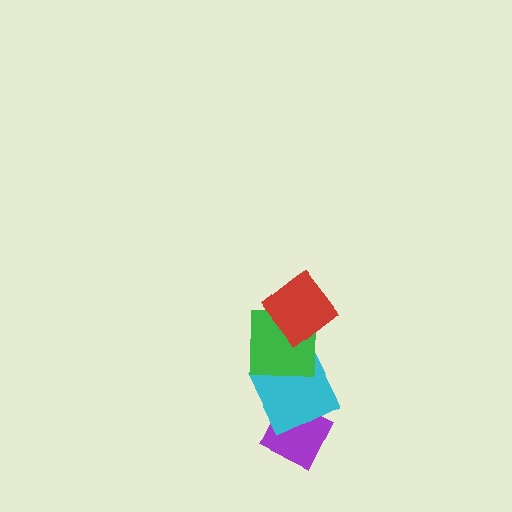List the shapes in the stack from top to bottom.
From top to bottom: the red diamond, the green square, the cyan square, the purple diamond.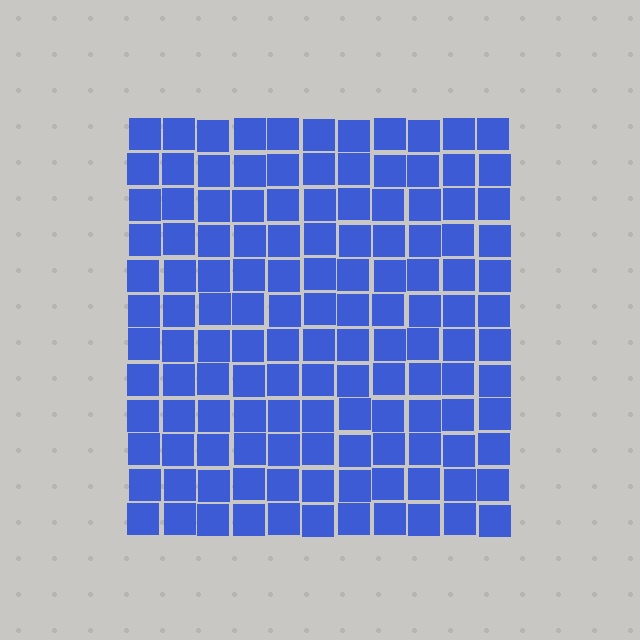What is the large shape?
The large shape is a square.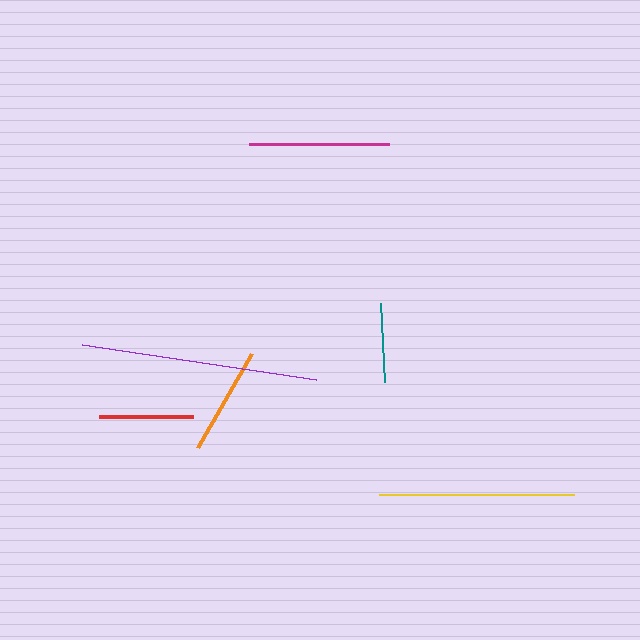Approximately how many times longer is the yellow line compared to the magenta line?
The yellow line is approximately 1.4 times the length of the magenta line.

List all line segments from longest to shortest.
From longest to shortest: purple, yellow, magenta, orange, red, teal.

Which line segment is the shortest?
The teal line is the shortest at approximately 79 pixels.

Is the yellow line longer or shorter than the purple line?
The purple line is longer than the yellow line.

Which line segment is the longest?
The purple line is the longest at approximately 237 pixels.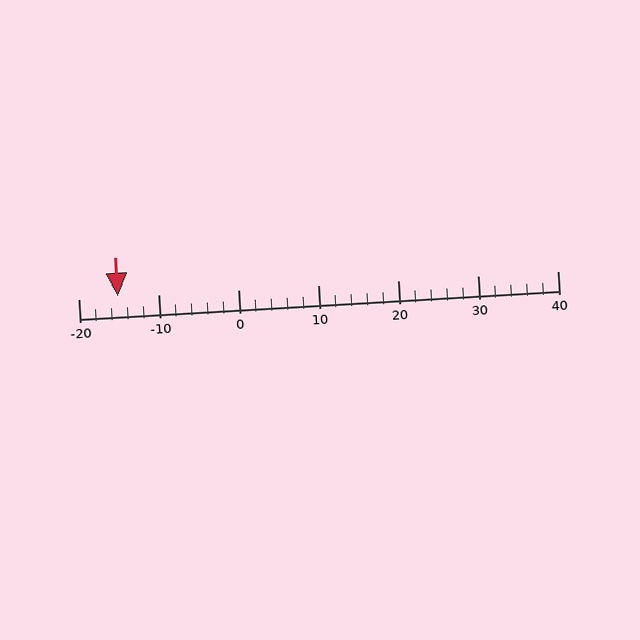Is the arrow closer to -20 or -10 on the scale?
The arrow is closer to -20.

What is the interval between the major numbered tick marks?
The major tick marks are spaced 10 units apart.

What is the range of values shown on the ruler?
The ruler shows values from -20 to 40.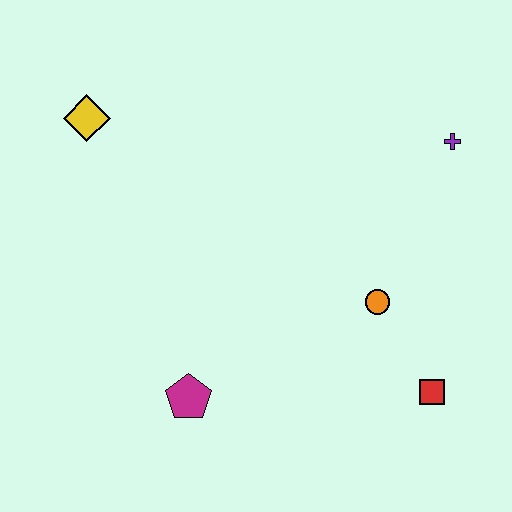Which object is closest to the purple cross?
The orange circle is closest to the purple cross.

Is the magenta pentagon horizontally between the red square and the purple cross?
No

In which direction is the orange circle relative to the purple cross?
The orange circle is below the purple cross.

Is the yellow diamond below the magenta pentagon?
No